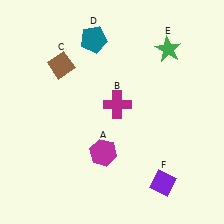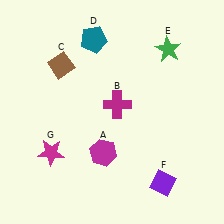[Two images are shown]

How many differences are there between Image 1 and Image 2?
There is 1 difference between the two images.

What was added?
A magenta star (G) was added in Image 2.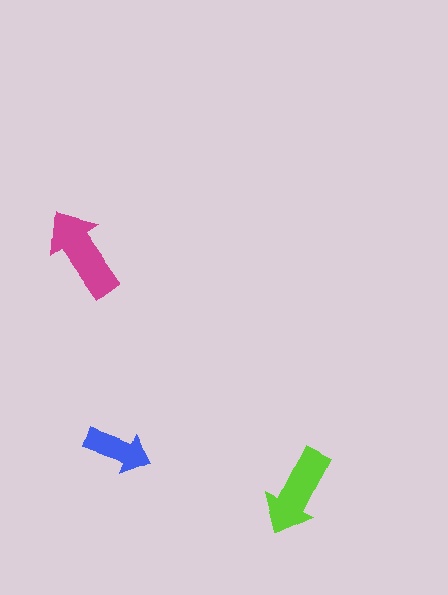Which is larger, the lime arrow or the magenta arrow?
The magenta one.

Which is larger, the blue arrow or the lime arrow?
The lime one.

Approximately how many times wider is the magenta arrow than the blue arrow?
About 1.5 times wider.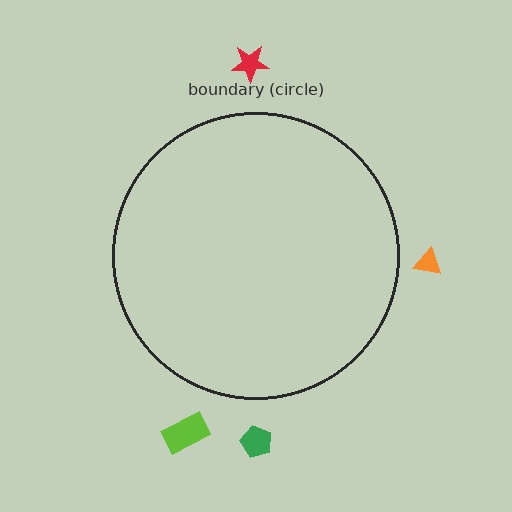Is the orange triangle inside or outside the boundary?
Outside.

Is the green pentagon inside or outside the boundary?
Outside.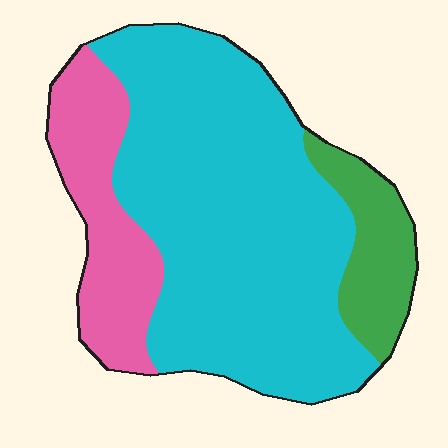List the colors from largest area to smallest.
From largest to smallest: cyan, pink, green.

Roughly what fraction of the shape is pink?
Pink takes up about one fifth (1/5) of the shape.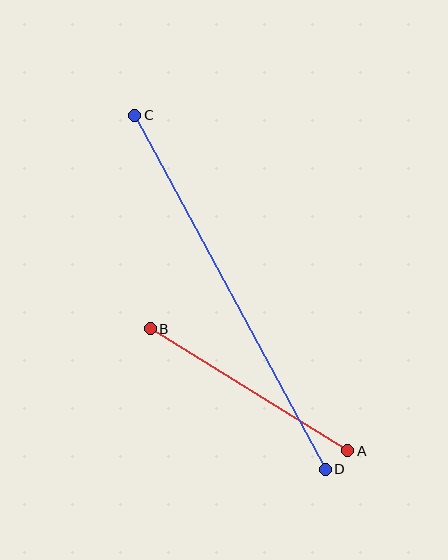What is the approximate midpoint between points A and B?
The midpoint is at approximately (249, 390) pixels.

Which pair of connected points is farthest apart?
Points C and D are farthest apart.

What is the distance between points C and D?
The distance is approximately 403 pixels.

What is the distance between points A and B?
The distance is approximately 232 pixels.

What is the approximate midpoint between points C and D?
The midpoint is at approximately (230, 292) pixels.